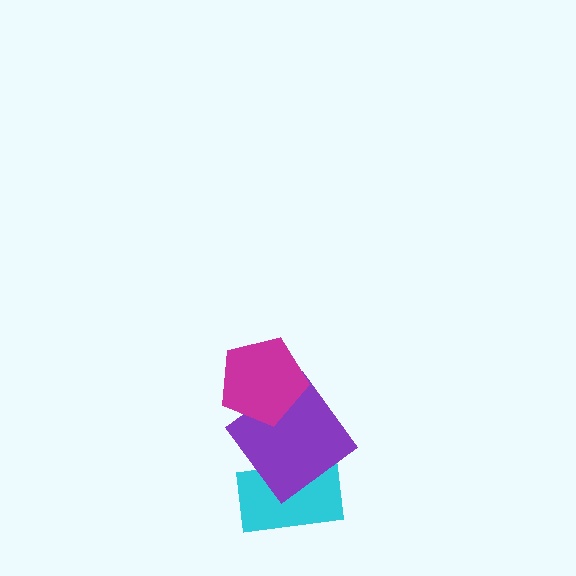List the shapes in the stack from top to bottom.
From top to bottom: the magenta pentagon, the purple diamond, the cyan rectangle.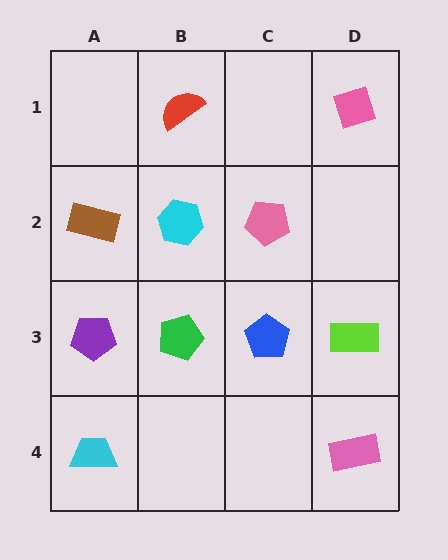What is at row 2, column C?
A pink pentagon.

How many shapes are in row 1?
2 shapes.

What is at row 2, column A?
A brown rectangle.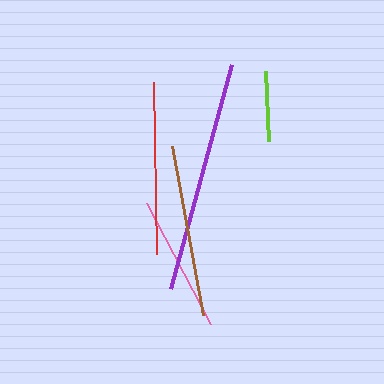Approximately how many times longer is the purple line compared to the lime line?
The purple line is approximately 3.3 times the length of the lime line.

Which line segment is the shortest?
The lime line is the shortest at approximately 70 pixels.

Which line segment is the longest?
The purple line is the longest at approximately 232 pixels.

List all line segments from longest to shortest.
From longest to shortest: purple, red, brown, pink, lime.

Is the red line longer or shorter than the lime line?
The red line is longer than the lime line.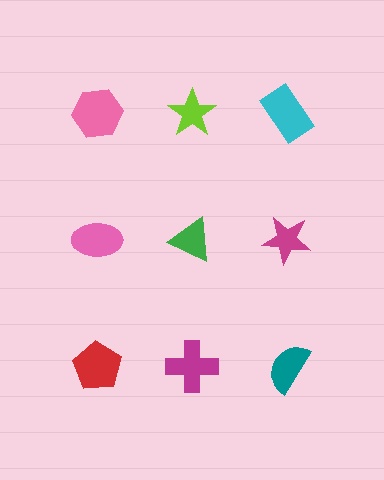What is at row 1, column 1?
A pink hexagon.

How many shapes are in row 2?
3 shapes.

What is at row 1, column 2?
A lime star.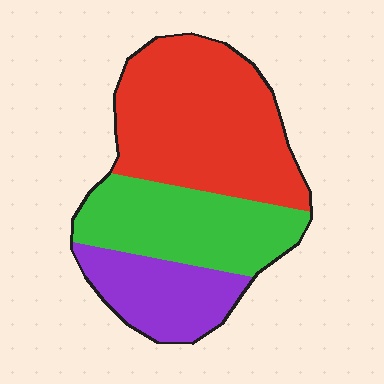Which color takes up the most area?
Red, at roughly 50%.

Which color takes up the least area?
Purple, at roughly 20%.